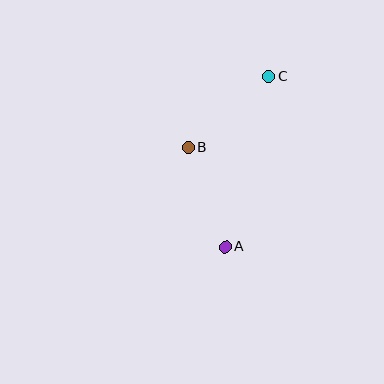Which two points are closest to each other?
Points A and B are closest to each other.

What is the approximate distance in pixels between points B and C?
The distance between B and C is approximately 108 pixels.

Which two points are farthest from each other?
Points A and C are farthest from each other.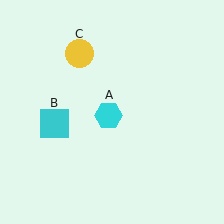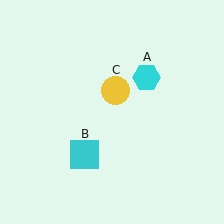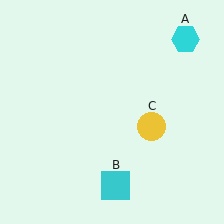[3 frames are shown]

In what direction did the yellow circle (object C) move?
The yellow circle (object C) moved down and to the right.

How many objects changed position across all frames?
3 objects changed position: cyan hexagon (object A), cyan square (object B), yellow circle (object C).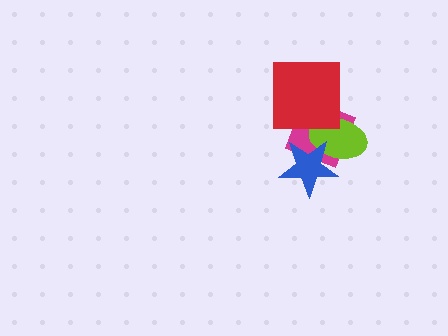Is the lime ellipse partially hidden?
Yes, it is partially covered by another shape.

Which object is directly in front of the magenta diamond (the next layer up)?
The lime ellipse is directly in front of the magenta diamond.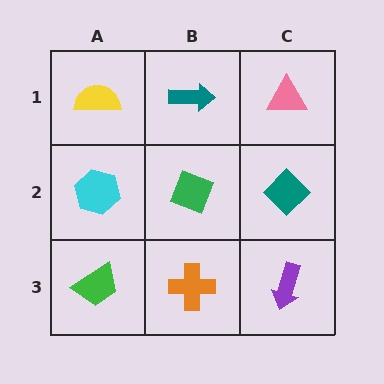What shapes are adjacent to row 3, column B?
A green diamond (row 2, column B), a green trapezoid (row 3, column A), a purple arrow (row 3, column C).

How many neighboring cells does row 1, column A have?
2.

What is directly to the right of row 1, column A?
A teal arrow.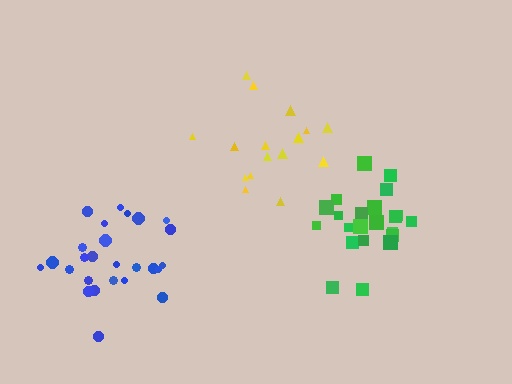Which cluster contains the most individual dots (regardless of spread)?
Blue (26).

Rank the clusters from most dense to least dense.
green, blue, yellow.